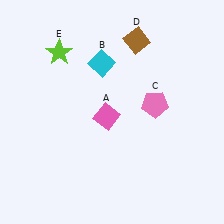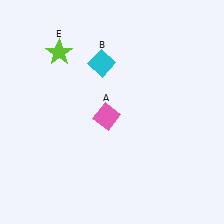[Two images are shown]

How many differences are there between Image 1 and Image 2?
There are 2 differences between the two images.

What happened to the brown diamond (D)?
The brown diamond (D) was removed in Image 2. It was in the top-right area of Image 1.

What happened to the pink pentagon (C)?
The pink pentagon (C) was removed in Image 2. It was in the top-right area of Image 1.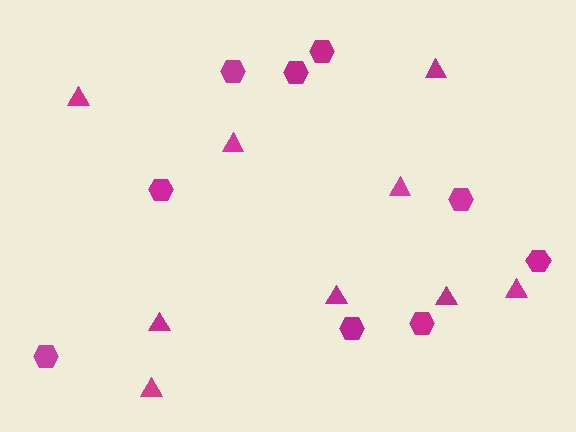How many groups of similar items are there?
There are 2 groups: one group of hexagons (9) and one group of triangles (9).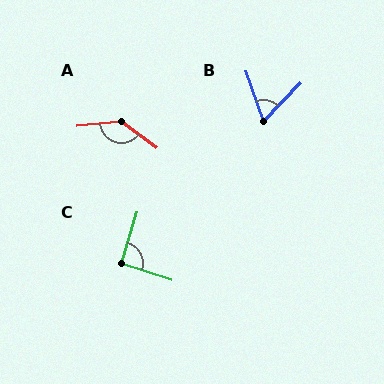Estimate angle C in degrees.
Approximately 91 degrees.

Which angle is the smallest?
B, at approximately 63 degrees.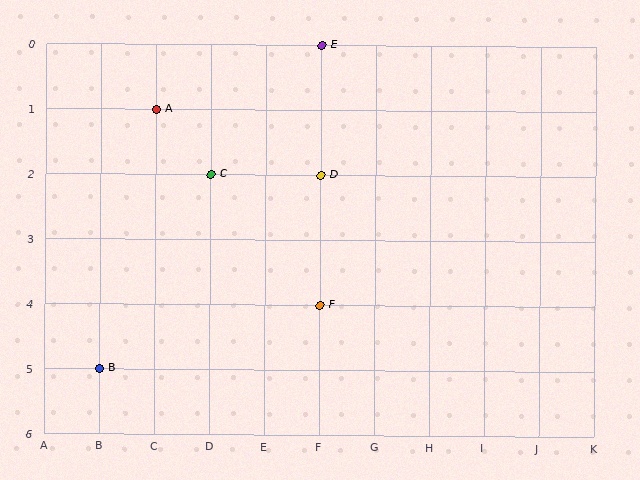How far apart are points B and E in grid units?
Points B and E are 4 columns and 5 rows apart (about 6.4 grid units diagonally).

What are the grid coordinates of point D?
Point D is at grid coordinates (F, 2).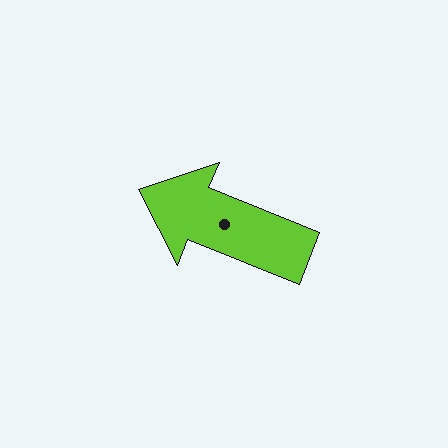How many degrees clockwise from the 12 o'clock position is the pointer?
Approximately 292 degrees.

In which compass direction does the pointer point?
West.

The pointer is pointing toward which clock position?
Roughly 10 o'clock.